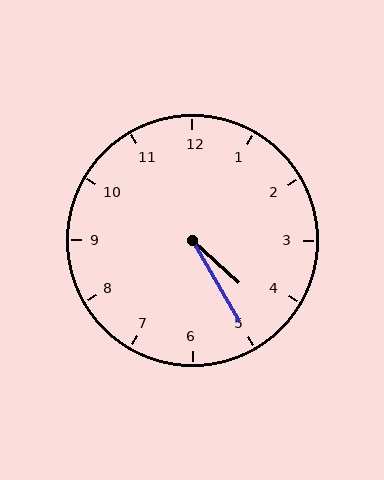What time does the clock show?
4:25.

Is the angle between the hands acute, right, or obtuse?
It is acute.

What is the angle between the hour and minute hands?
Approximately 18 degrees.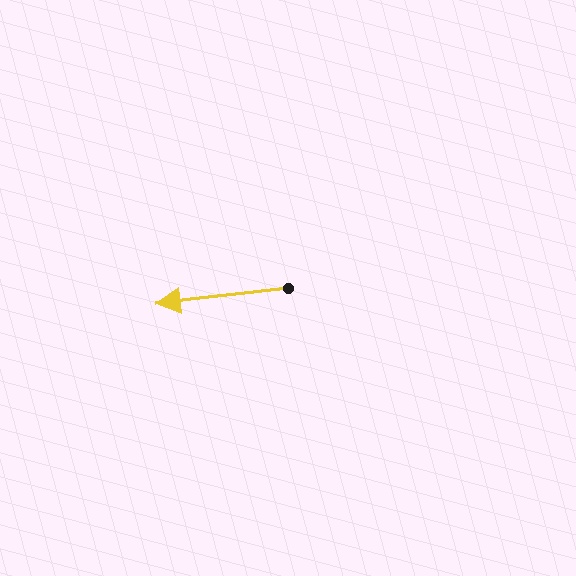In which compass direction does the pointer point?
West.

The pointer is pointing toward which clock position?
Roughly 9 o'clock.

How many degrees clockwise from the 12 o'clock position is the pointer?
Approximately 263 degrees.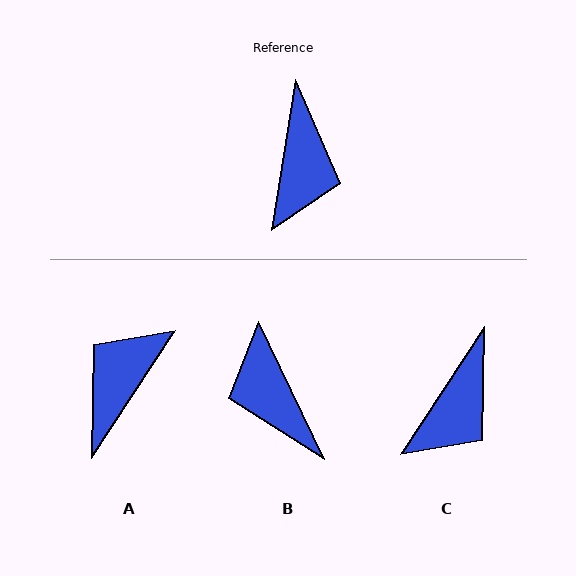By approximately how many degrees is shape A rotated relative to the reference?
Approximately 156 degrees counter-clockwise.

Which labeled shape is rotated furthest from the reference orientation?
A, about 156 degrees away.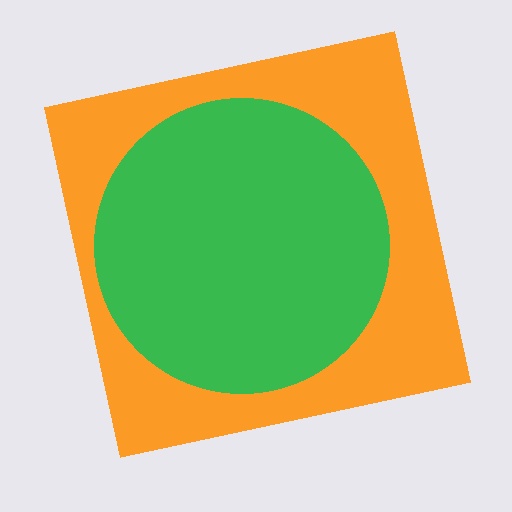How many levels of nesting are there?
2.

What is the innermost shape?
The green circle.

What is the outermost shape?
The orange square.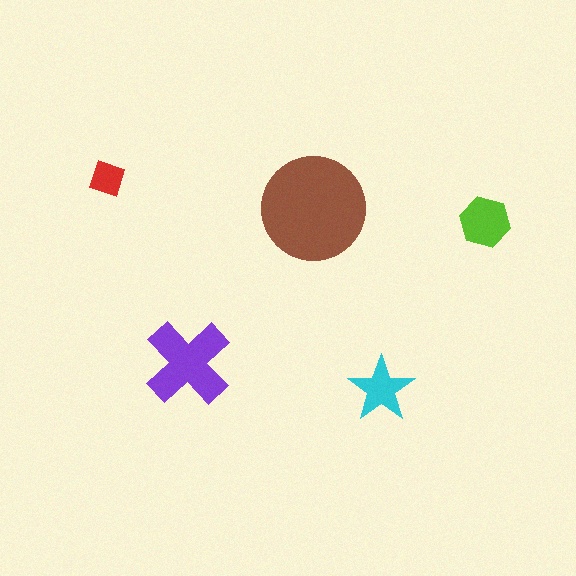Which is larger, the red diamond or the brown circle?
The brown circle.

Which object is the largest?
The brown circle.